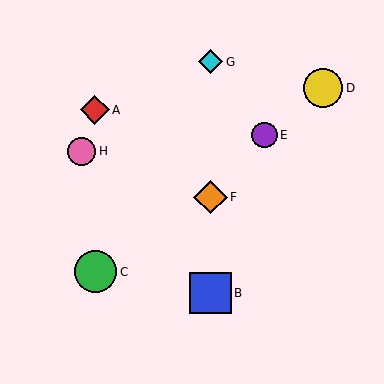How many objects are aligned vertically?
3 objects (B, F, G) are aligned vertically.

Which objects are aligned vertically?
Objects B, F, G are aligned vertically.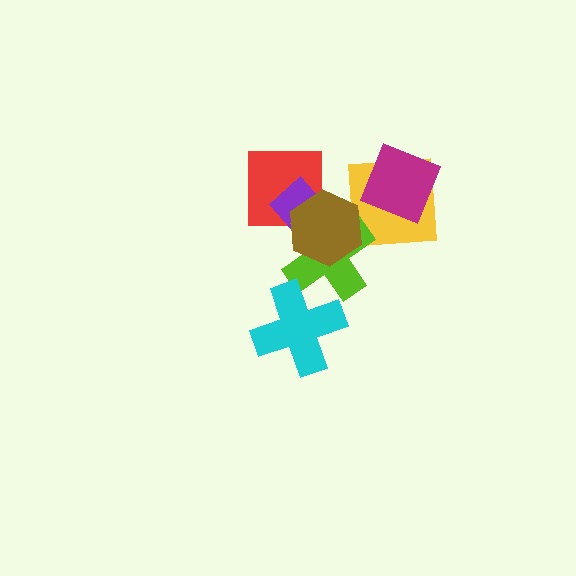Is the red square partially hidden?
Yes, it is partially covered by another shape.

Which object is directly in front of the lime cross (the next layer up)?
The brown hexagon is directly in front of the lime cross.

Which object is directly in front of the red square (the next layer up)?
The purple diamond is directly in front of the red square.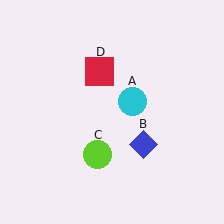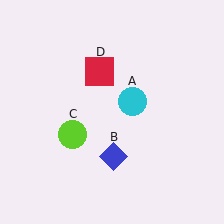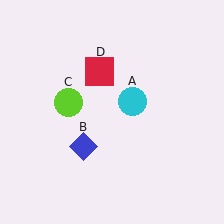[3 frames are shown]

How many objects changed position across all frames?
2 objects changed position: blue diamond (object B), lime circle (object C).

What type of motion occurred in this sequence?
The blue diamond (object B), lime circle (object C) rotated clockwise around the center of the scene.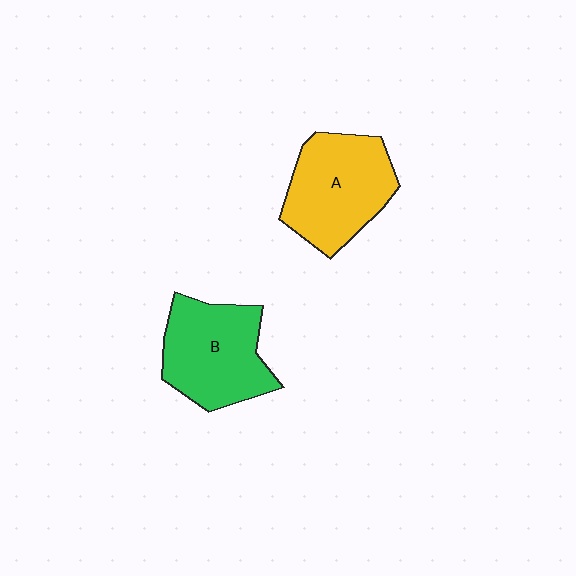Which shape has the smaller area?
Shape B (green).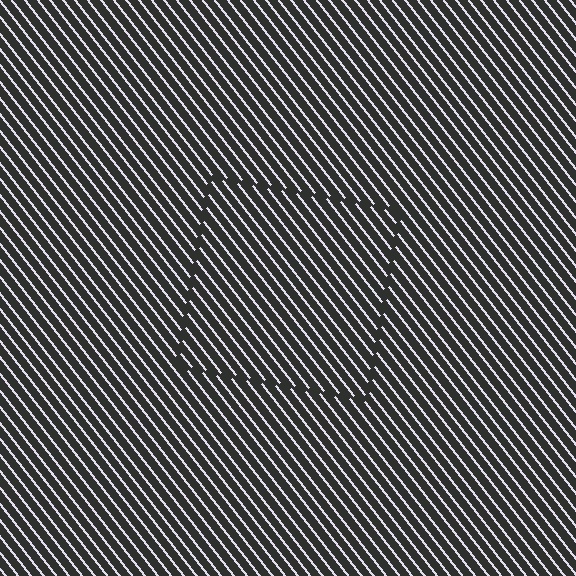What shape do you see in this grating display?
An illusory square. The interior of the shape contains the same grating, shifted by half a period — the contour is defined by the phase discontinuity where line-ends from the inner and outer gratings abut.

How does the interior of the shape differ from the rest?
The interior of the shape contains the same grating, shifted by half a period — the contour is defined by the phase discontinuity where line-ends from the inner and outer gratings abut.